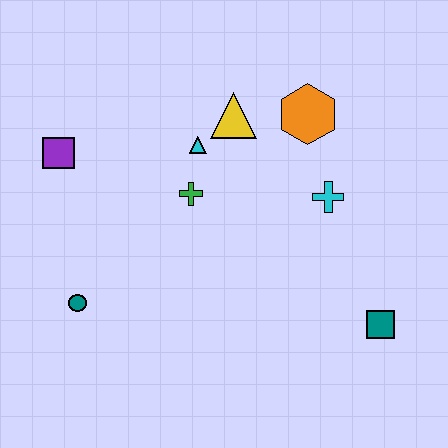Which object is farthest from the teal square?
The purple square is farthest from the teal square.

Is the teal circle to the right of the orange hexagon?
No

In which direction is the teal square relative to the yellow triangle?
The teal square is below the yellow triangle.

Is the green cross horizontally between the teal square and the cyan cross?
No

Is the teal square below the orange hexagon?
Yes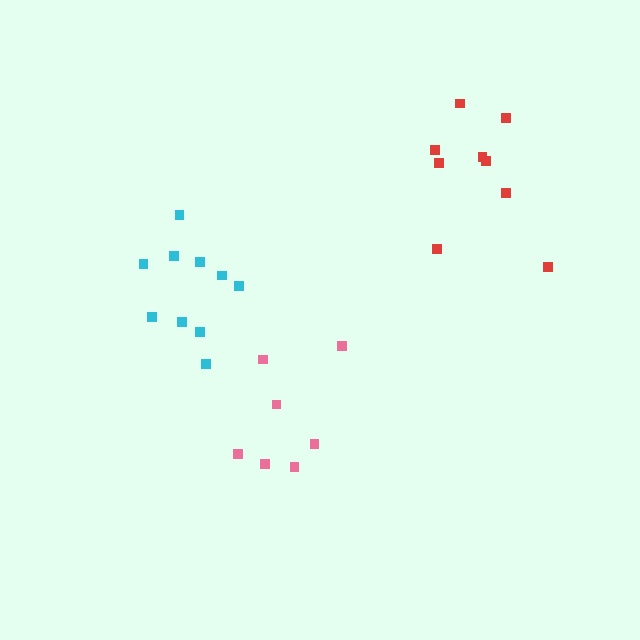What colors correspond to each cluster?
The clusters are colored: red, cyan, pink.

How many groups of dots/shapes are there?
There are 3 groups.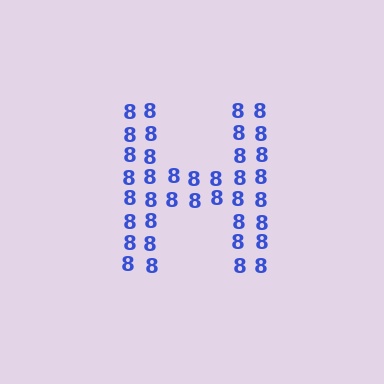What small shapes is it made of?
It is made of small digit 8's.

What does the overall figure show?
The overall figure shows the letter H.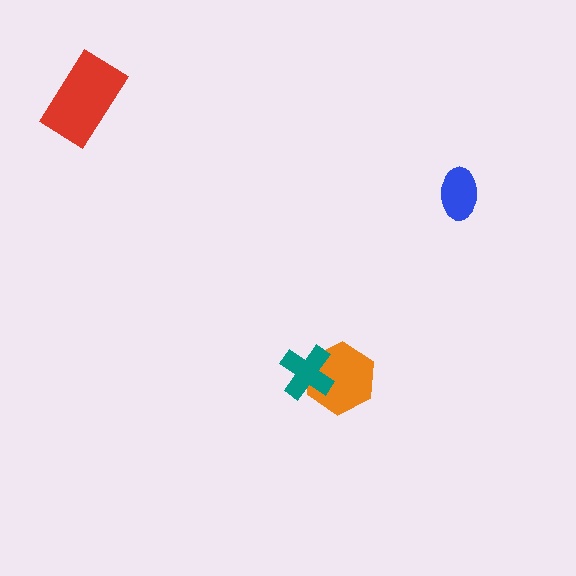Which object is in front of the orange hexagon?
The teal cross is in front of the orange hexagon.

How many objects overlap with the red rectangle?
0 objects overlap with the red rectangle.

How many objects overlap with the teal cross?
1 object overlaps with the teal cross.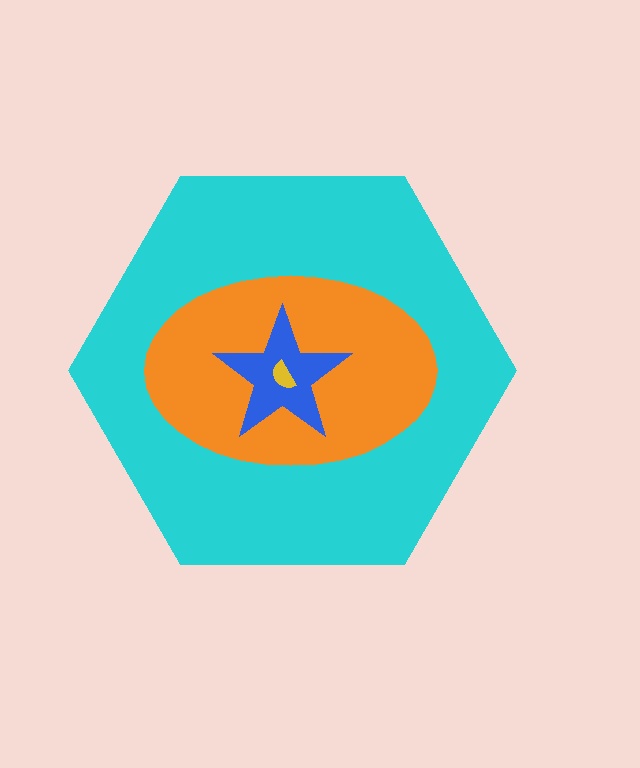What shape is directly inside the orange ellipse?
The blue star.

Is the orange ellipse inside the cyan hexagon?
Yes.